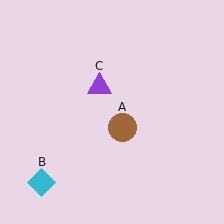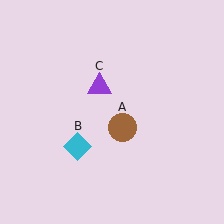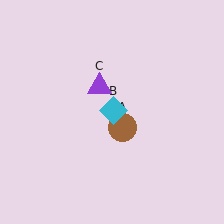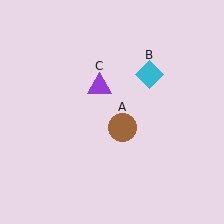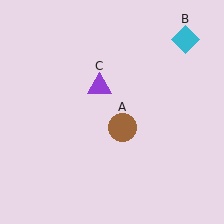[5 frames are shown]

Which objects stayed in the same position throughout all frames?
Brown circle (object A) and purple triangle (object C) remained stationary.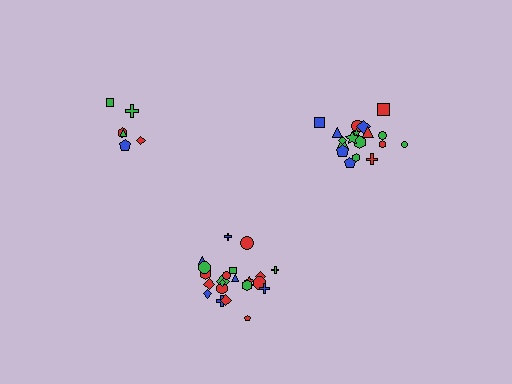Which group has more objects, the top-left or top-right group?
The top-right group.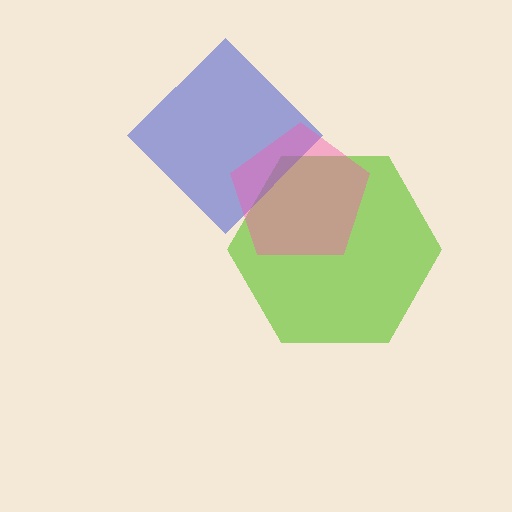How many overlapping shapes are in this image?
There are 3 overlapping shapes in the image.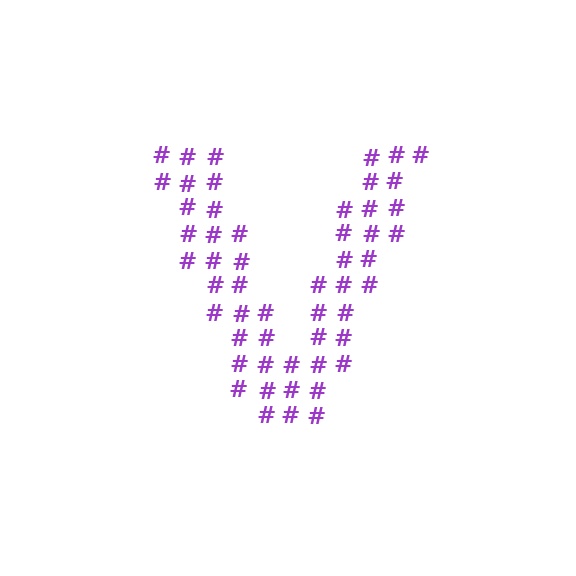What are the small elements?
The small elements are hash symbols.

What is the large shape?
The large shape is the letter V.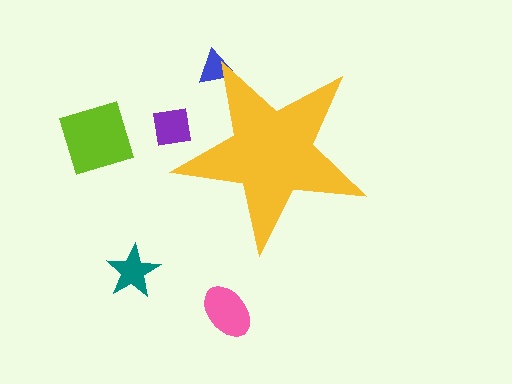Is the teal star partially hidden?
No, the teal star is fully visible.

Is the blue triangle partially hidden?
Yes, the blue triangle is partially hidden behind the yellow star.